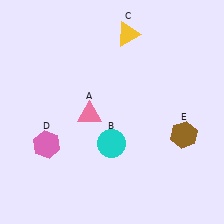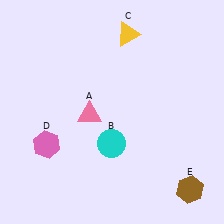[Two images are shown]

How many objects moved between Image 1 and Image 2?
1 object moved between the two images.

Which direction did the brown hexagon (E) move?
The brown hexagon (E) moved down.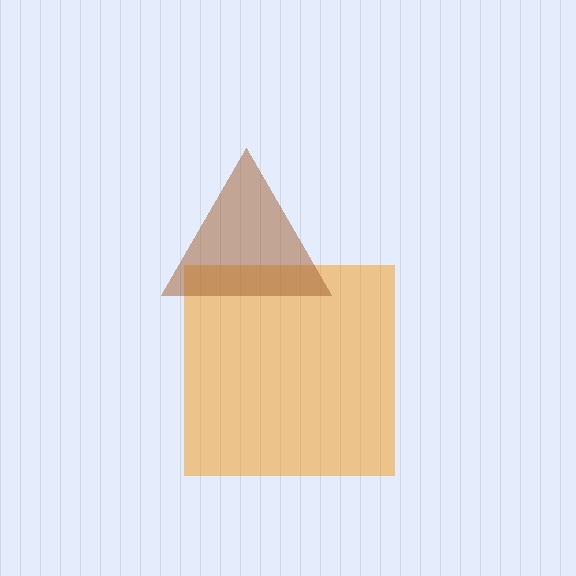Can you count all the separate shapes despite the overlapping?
Yes, there are 2 separate shapes.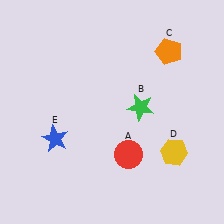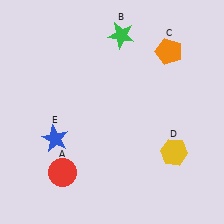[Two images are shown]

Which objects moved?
The objects that moved are: the red circle (A), the green star (B).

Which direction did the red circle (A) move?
The red circle (A) moved left.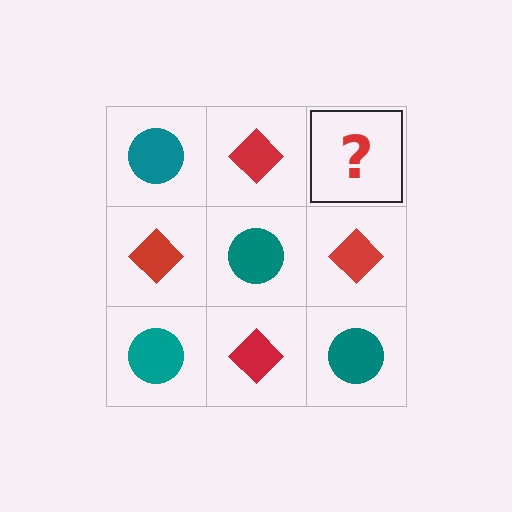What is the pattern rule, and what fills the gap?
The rule is that it alternates teal circle and red diamond in a checkerboard pattern. The gap should be filled with a teal circle.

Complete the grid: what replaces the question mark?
The question mark should be replaced with a teal circle.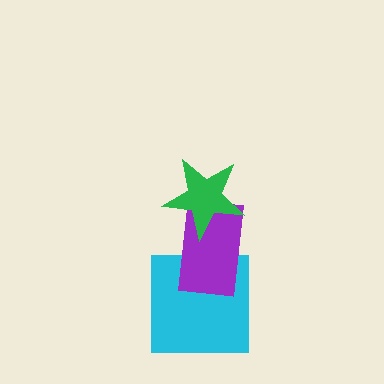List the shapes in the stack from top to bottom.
From top to bottom: the green star, the purple rectangle, the cyan square.